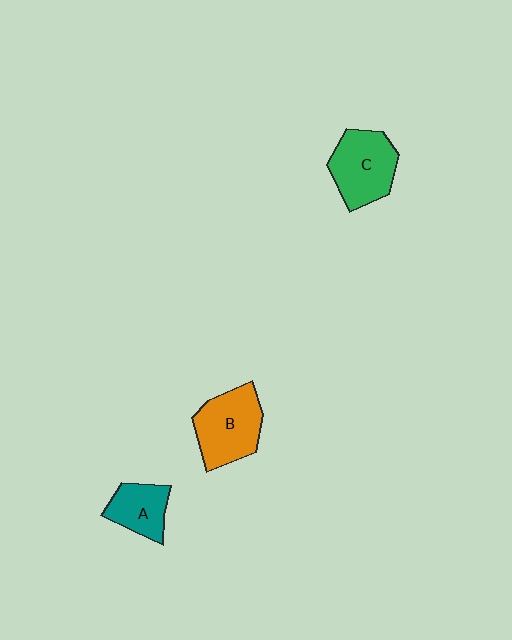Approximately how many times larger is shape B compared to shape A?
Approximately 1.5 times.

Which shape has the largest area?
Shape B (orange).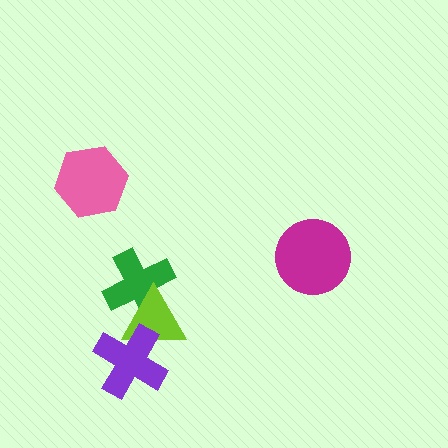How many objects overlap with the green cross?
1 object overlaps with the green cross.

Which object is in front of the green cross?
The lime triangle is in front of the green cross.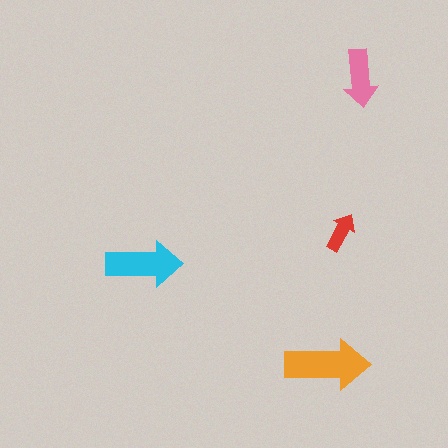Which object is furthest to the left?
The cyan arrow is leftmost.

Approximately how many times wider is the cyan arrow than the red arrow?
About 2 times wider.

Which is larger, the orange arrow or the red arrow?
The orange one.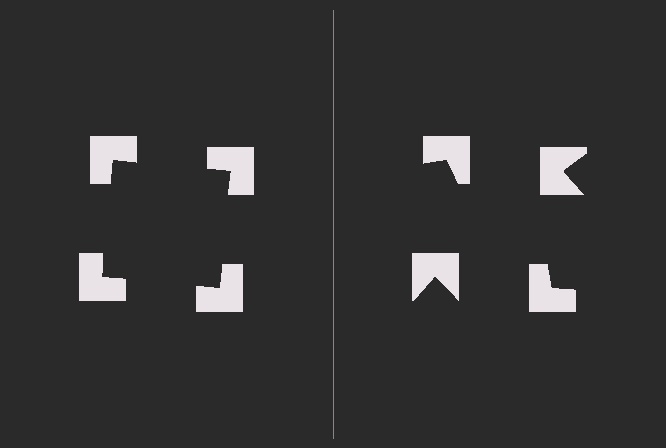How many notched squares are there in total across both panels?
8 — 4 on each side.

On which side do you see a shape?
An illusory square appears on the left side. On the right side the wedge cuts are rotated, so no coherent shape forms.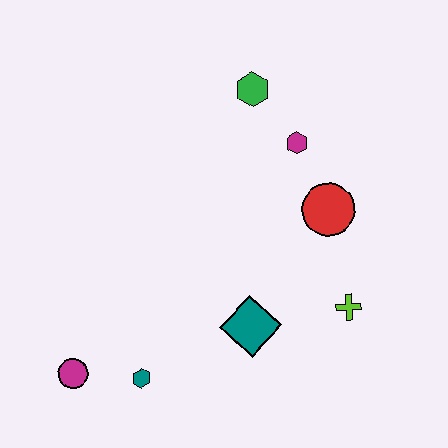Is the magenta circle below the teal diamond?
Yes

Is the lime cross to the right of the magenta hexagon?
Yes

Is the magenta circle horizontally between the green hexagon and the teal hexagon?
No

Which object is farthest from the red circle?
The magenta circle is farthest from the red circle.